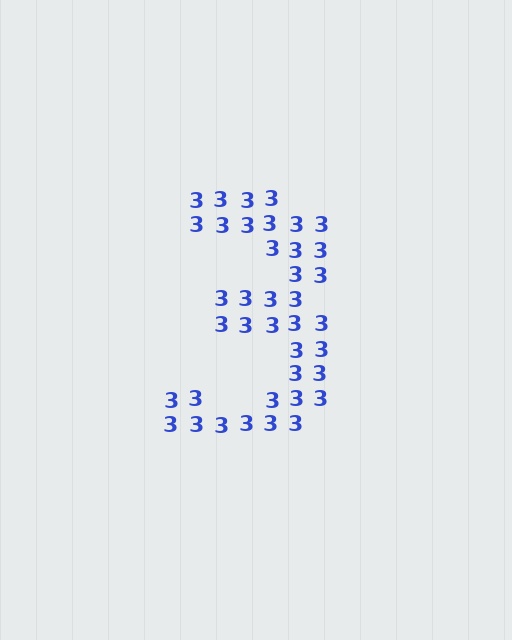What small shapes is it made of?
It is made of small digit 3's.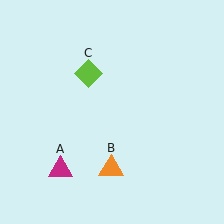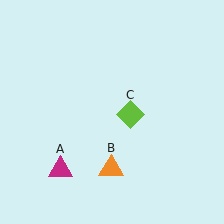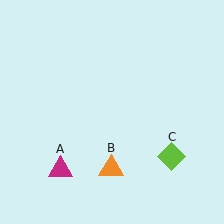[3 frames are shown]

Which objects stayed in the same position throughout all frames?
Magenta triangle (object A) and orange triangle (object B) remained stationary.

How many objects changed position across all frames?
1 object changed position: lime diamond (object C).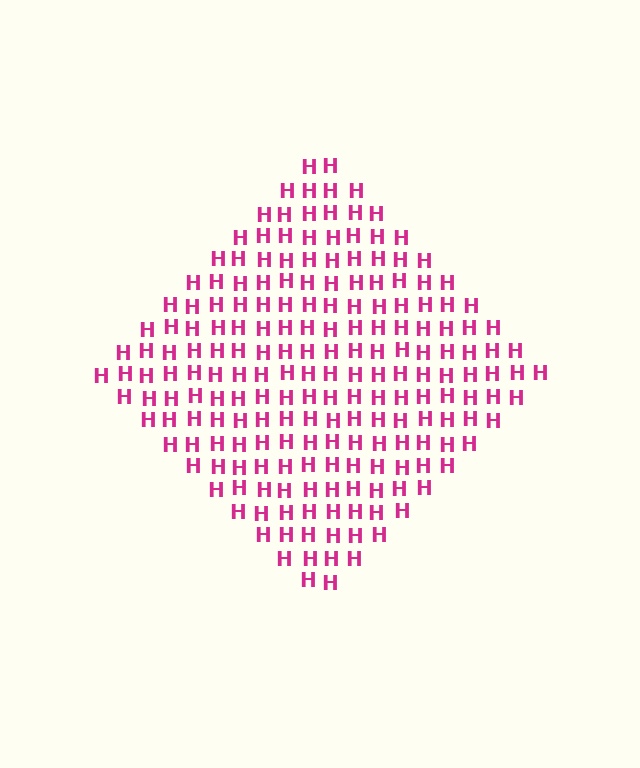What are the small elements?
The small elements are letter H's.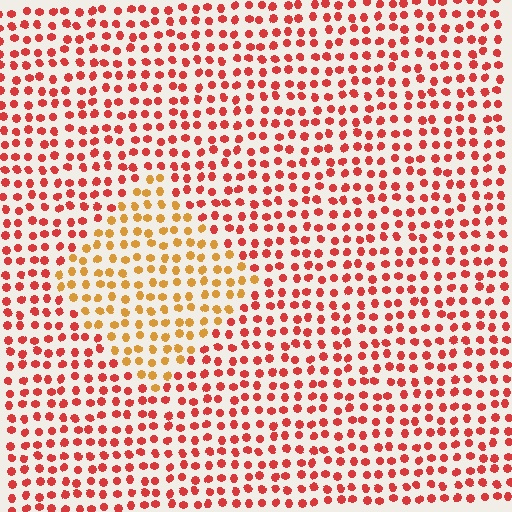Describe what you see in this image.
The image is filled with small red elements in a uniform arrangement. A diamond-shaped region is visible where the elements are tinted to a slightly different hue, forming a subtle color boundary.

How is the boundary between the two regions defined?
The boundary is defined purely by a slight shift in hue (about 38 degrees). Spacing, size, and orientation are identical on both sides.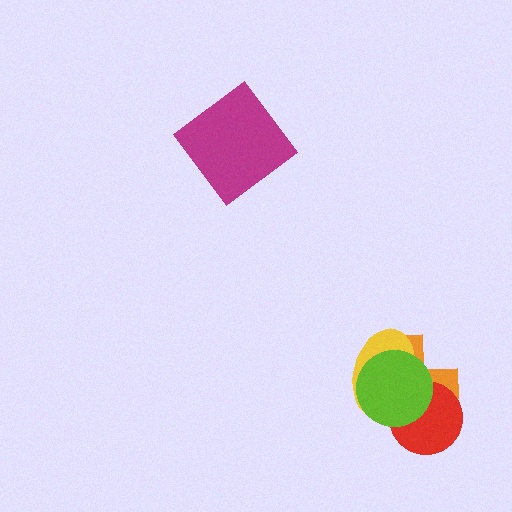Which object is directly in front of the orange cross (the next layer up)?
The yellow ellipse is directly in front of the orange cross.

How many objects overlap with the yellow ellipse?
3 objects overlap with the yellow ellipse.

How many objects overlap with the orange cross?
3 objects overlap with the orange cross.